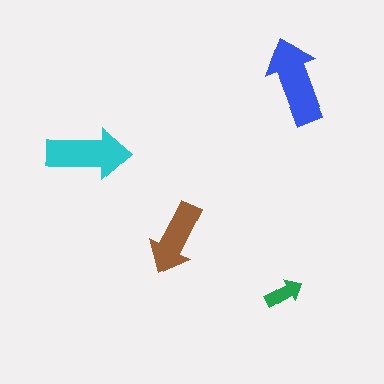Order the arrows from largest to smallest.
the blue one, the cyan one, the brown one, the green one.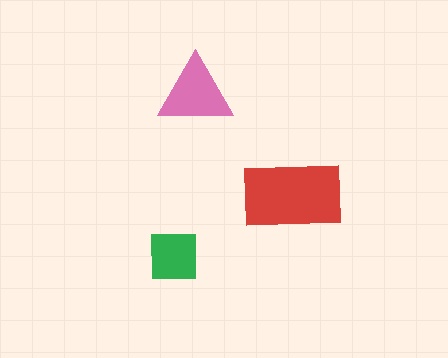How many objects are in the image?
There are 3 objects in the image.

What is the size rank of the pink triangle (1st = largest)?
2nd.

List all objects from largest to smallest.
The red rectangle, the pink triangle, the green square.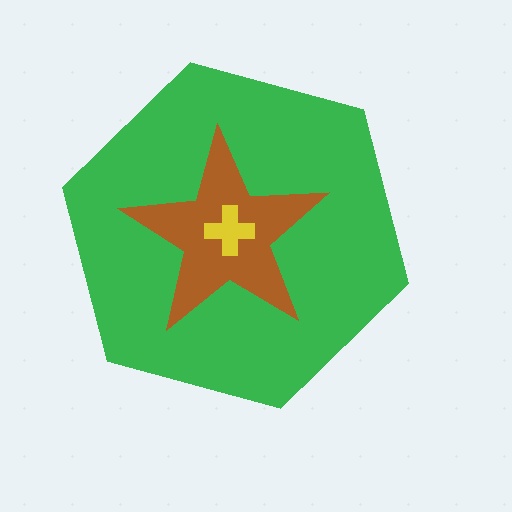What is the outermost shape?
The green hexagon.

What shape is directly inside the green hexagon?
The brown star.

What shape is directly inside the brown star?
The yellow cross.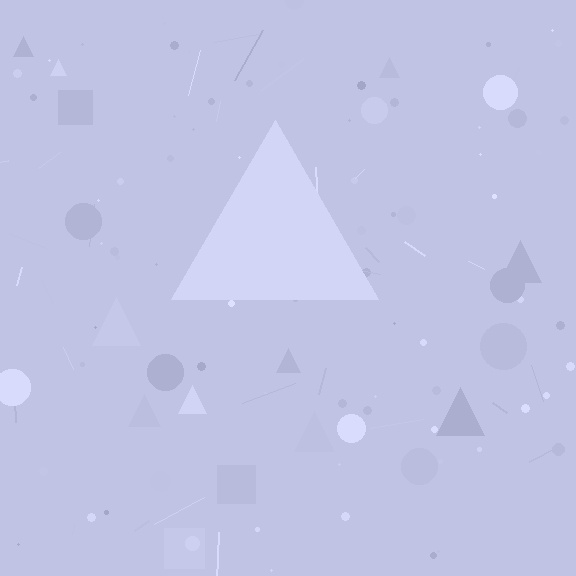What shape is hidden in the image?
A triangle is hidden in the image.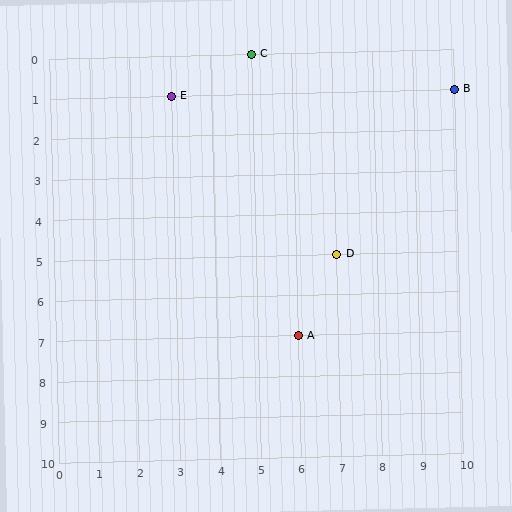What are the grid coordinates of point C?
Point C is at grid coordinates (5, 0).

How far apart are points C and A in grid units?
Points C and A are 1 column and 7 rows apart (about 7.1 grid units diagonally).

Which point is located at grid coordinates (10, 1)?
Point B is at (10, 1).